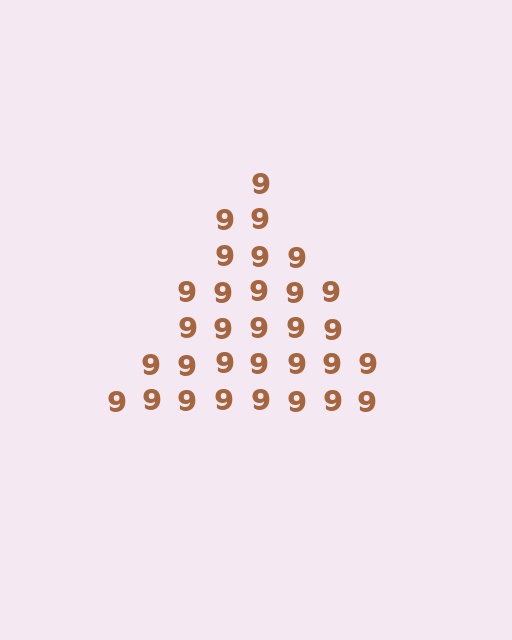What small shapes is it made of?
It is made of small digit 9's.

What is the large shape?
The large shape is a triangle.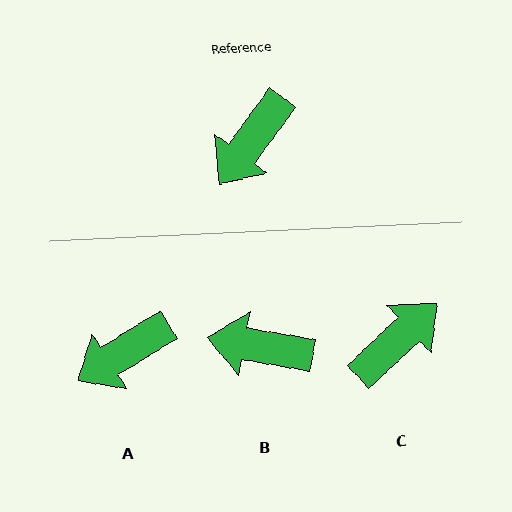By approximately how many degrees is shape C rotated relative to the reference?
Approximately 169 degrees counter-clockwise.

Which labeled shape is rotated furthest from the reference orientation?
C, about 169 degrees away.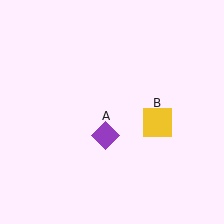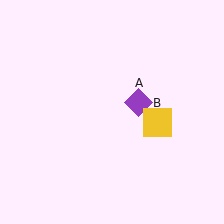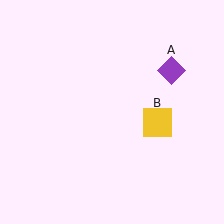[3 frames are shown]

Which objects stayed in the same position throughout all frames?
Yellow square (object B) remained stationary.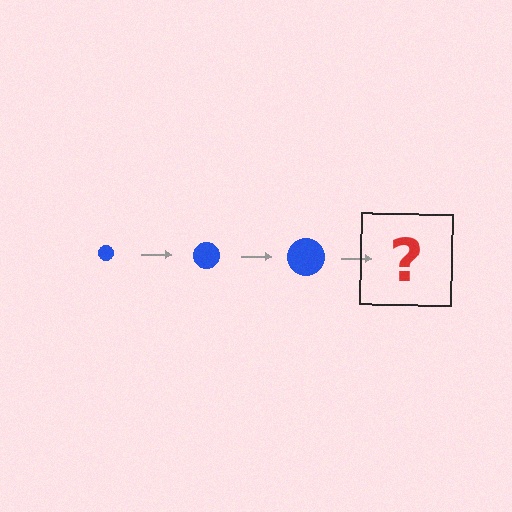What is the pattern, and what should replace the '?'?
The pattern is that the circle gets progressively larger each step. The '?' should be a blue circle, larger than the previous one.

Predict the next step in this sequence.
The next step is a blue circle, larger than the previous one.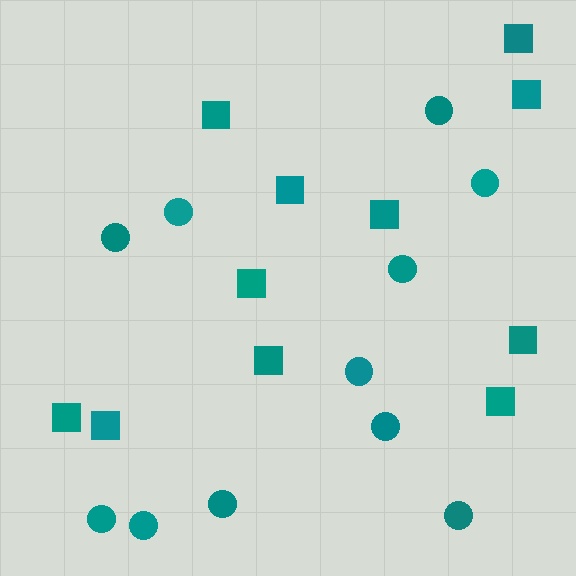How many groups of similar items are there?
There are 2 groups: one group of circles (11) and one group of squares (11).